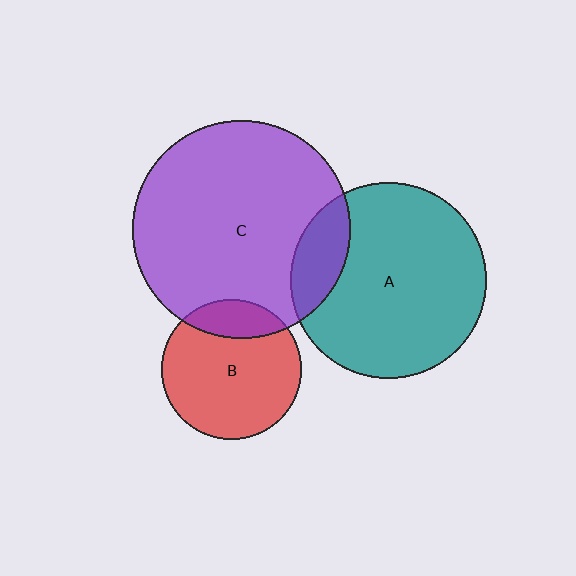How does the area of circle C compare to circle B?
Approximately 2.4 times.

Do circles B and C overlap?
Yes.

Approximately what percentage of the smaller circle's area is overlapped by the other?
Approximately 20%.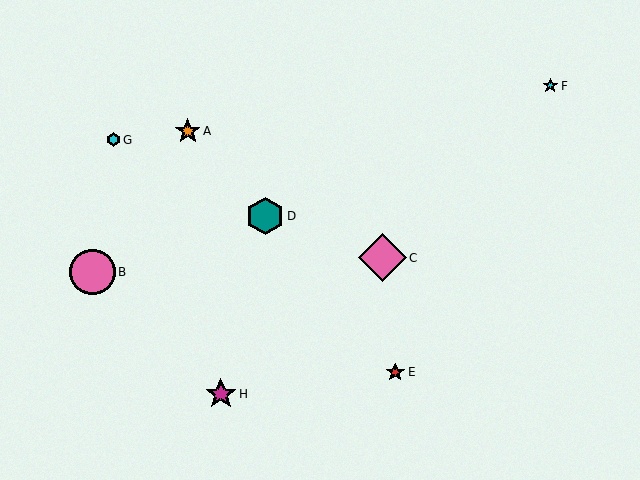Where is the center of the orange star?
The center of the orange star is at (188, 131).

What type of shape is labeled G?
Shape G is a cyan hexagon.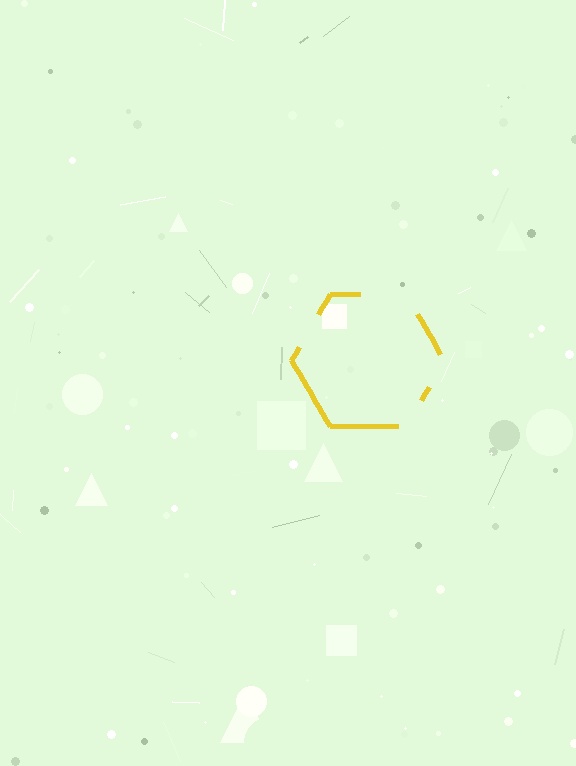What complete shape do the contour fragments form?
The contour fragments form a hexagon.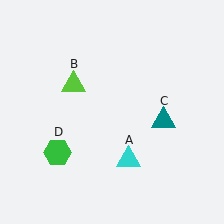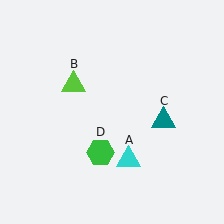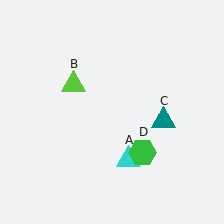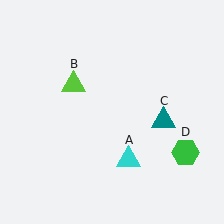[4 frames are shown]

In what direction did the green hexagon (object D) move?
The green hexagon (object D) moved right.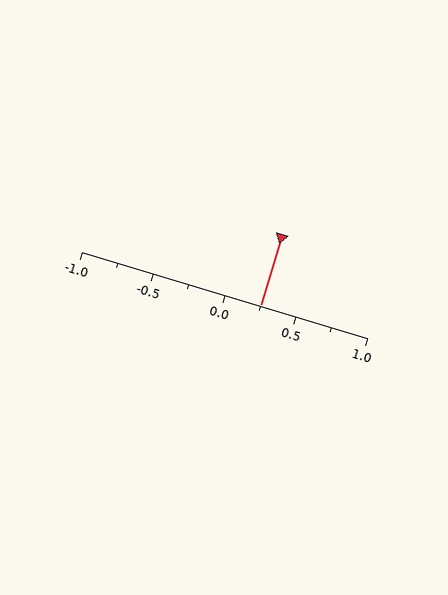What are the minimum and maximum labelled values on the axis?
The axis runs from -1.0 to 1.0.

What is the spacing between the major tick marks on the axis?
The major ticks are spaced 0.5 apart.